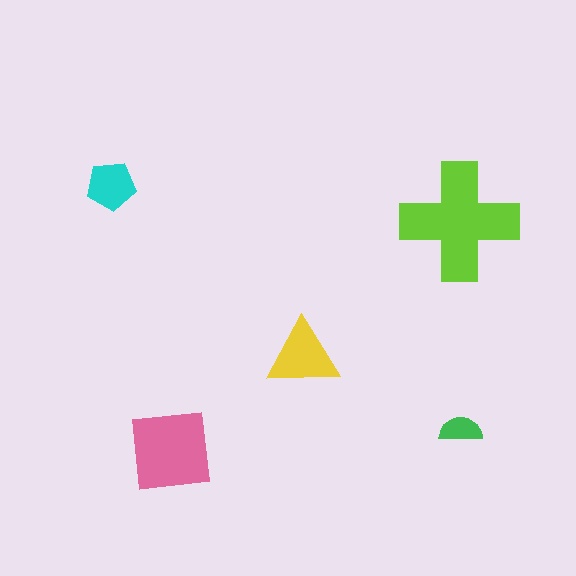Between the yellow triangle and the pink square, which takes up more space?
The pink square.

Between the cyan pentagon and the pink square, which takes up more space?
The pink square.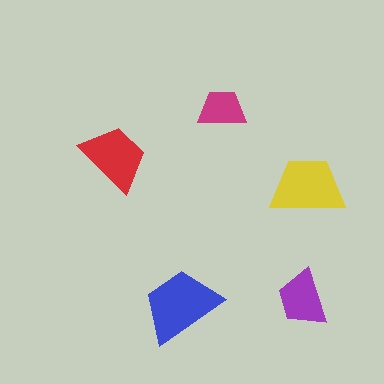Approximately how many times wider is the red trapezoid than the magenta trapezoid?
About 1.5 times wider.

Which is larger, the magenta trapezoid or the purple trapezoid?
The purple one.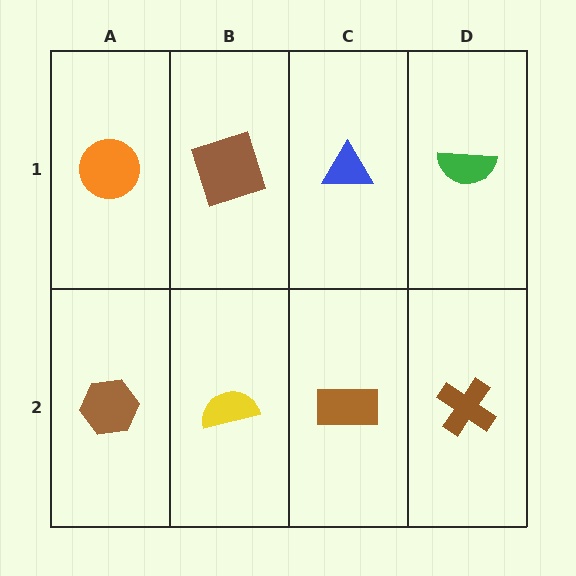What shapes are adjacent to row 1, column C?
A brown rectangle (row 2, column C), a brown square (row 1, column B), a green semicircle (row 1, column D).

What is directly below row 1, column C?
A brown rectangle.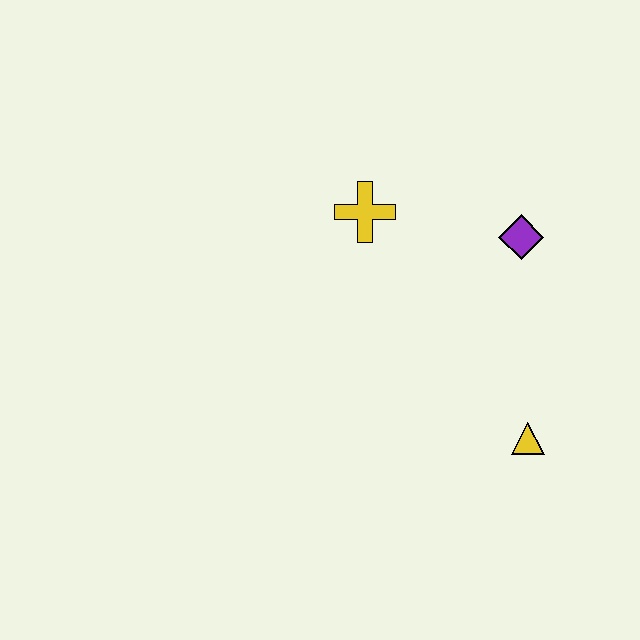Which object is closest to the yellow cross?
The purple diamond is closest to the yellow cross.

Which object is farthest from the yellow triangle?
The yellow cross is farthest from the yellow triangle.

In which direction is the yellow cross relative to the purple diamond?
The yellow cross is to the left of the purple diamond.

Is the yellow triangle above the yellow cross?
No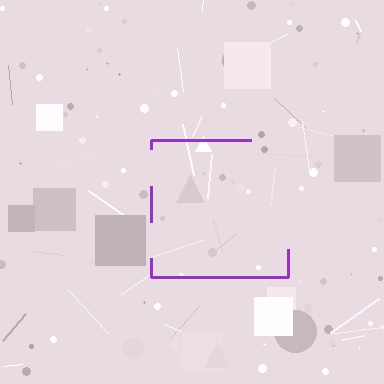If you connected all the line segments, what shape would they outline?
They would outline a square.